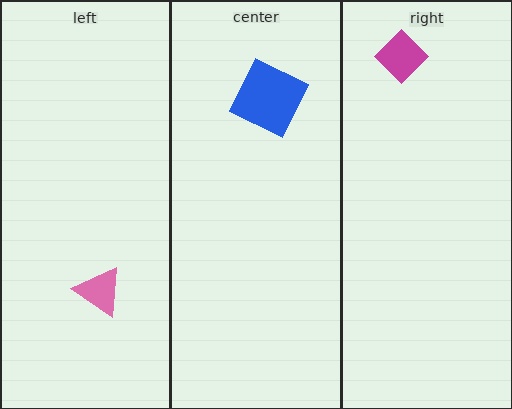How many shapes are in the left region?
1.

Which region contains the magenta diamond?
The right region.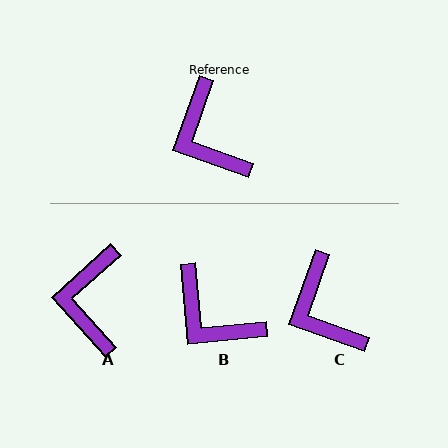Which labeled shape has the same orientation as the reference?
C.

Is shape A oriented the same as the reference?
No, it is off by about 28 degrees.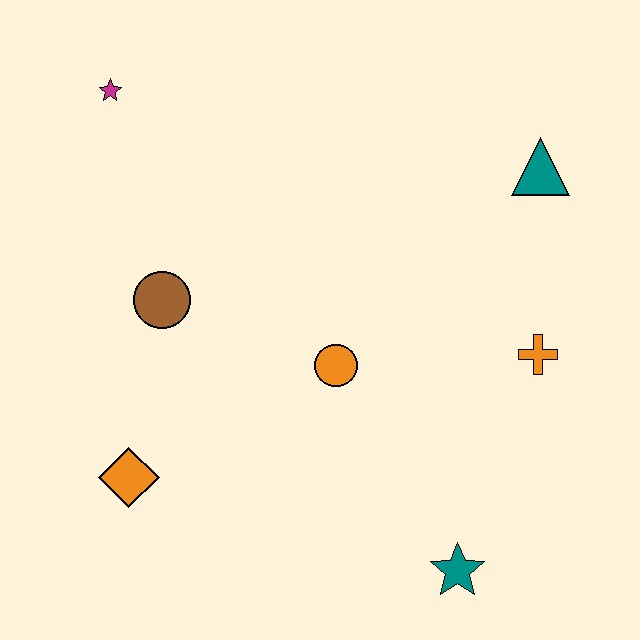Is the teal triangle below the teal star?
No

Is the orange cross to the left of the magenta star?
No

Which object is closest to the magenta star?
The brown circle is closest to the magenta star.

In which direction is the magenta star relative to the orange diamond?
The magenta star is above the orange diamond.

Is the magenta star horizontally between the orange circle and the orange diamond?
No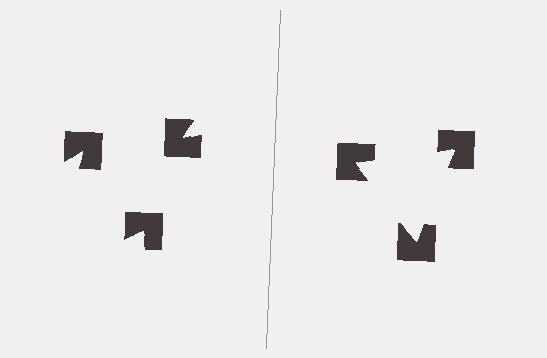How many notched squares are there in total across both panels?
6 — 3 on each side.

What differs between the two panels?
The notched squares are positioned identically on both sides; only the wedge orientations differ. On the right they align to a triangle; on the left they are misaligned.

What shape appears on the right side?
An illusory triangle.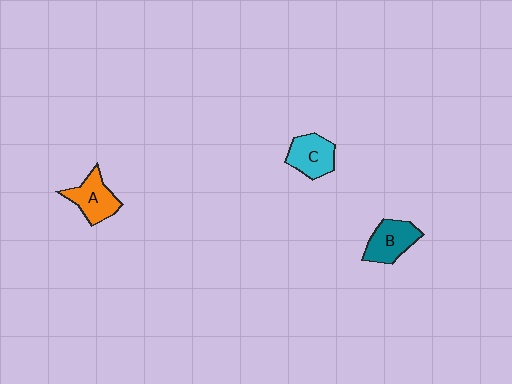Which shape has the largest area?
Shape B (teal).